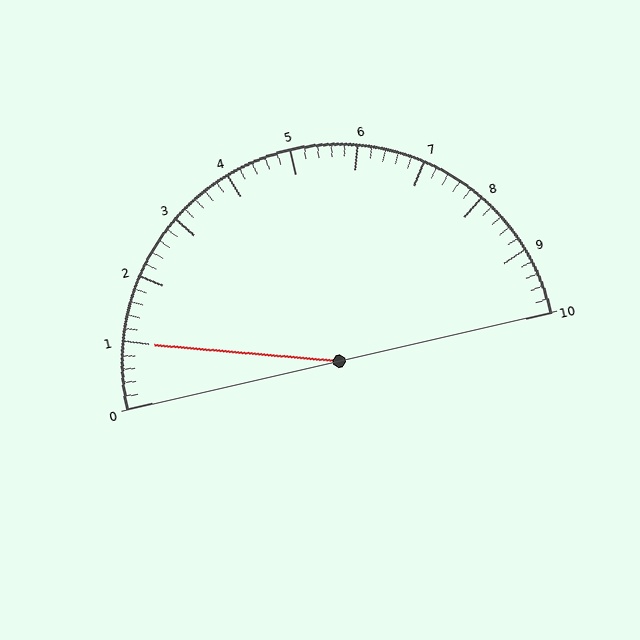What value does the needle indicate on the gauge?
The needle indicates approximately 1.0.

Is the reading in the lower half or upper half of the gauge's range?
The reading is in the lower half of the range (0 to 10).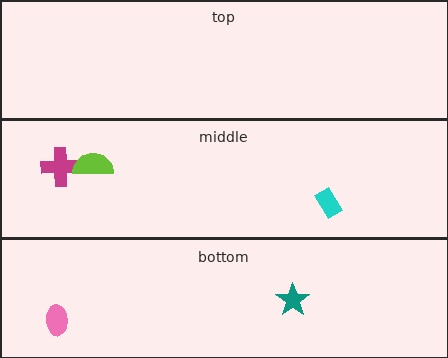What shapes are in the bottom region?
The pink ellipse, the teal star.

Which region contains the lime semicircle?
The middle region.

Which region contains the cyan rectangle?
The middle region.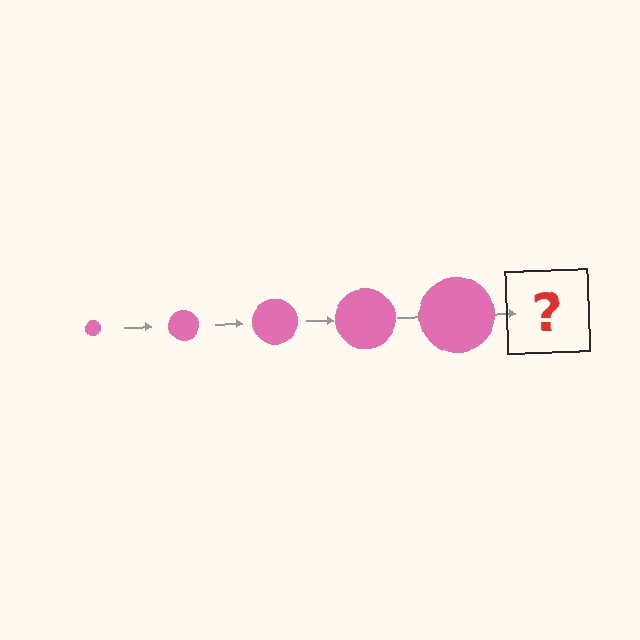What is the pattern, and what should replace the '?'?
The pattern is that the circle gets progressively larger each step. The '?' should be a pink circle, larger than the previous one.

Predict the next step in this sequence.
The next step is a pink circle, larger than the previous one.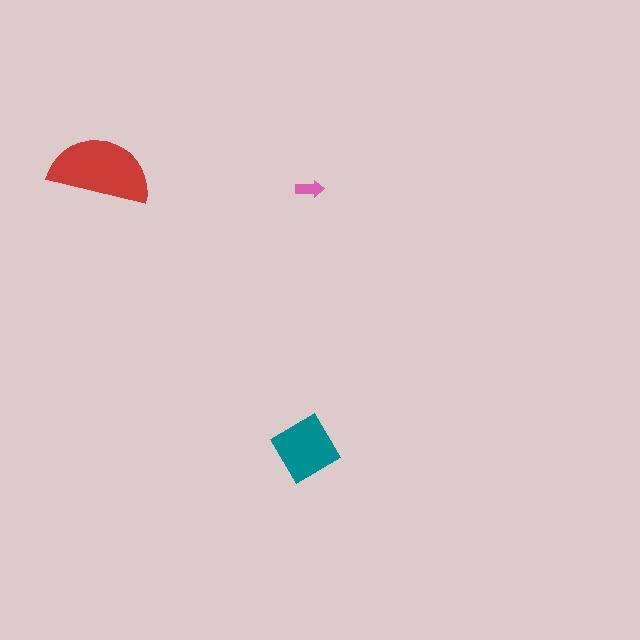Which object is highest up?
The red semicircle is topmost.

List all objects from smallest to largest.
The pink arrow, the teal diamond, the red semicircle.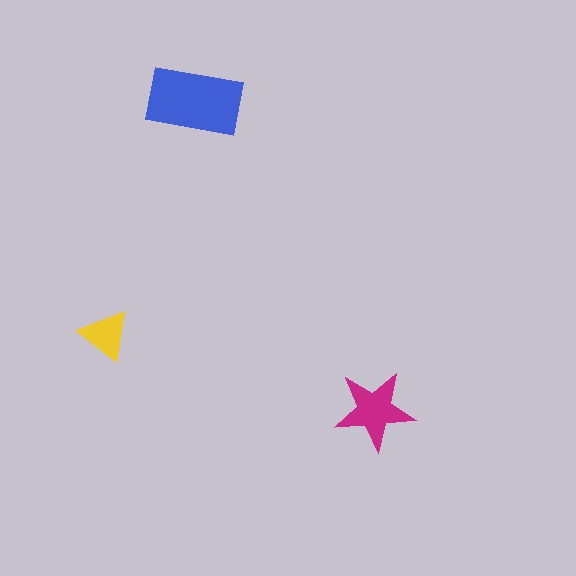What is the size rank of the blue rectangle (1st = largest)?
1st.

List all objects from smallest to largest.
The yellow triangle, the magenta star, the blue rectangle.